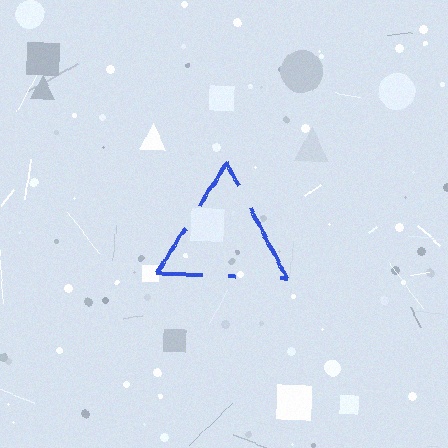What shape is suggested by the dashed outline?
The dashed outline suggests a triangle.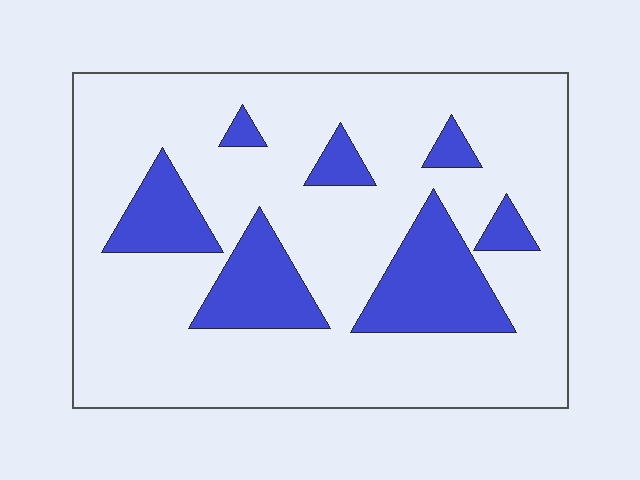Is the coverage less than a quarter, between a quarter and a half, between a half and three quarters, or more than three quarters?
Less than a quarter.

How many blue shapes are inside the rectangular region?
7.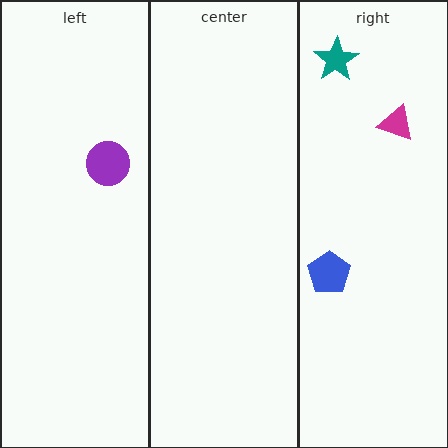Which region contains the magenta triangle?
The right region.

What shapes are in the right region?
The blue pentagon, the magenta triangle, the teal star.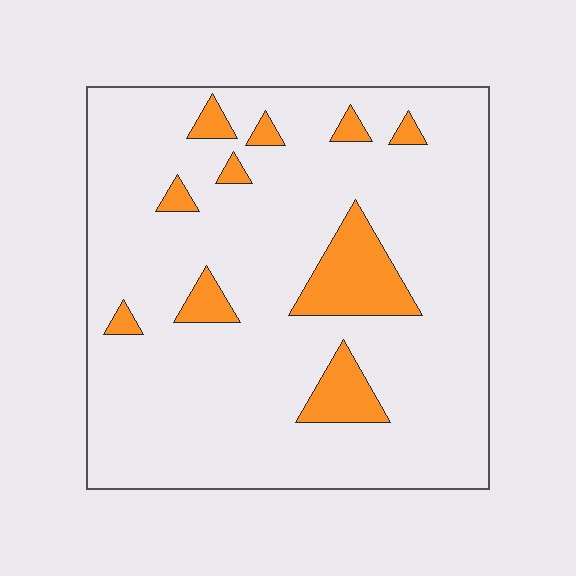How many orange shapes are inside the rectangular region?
10.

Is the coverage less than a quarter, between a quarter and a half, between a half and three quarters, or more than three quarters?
Less than a quarter.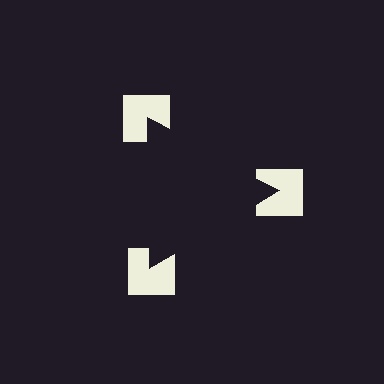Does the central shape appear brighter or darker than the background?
It typically appears slightly darker than the background, even though no actual brightness change is drawn.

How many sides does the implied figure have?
3 sides.